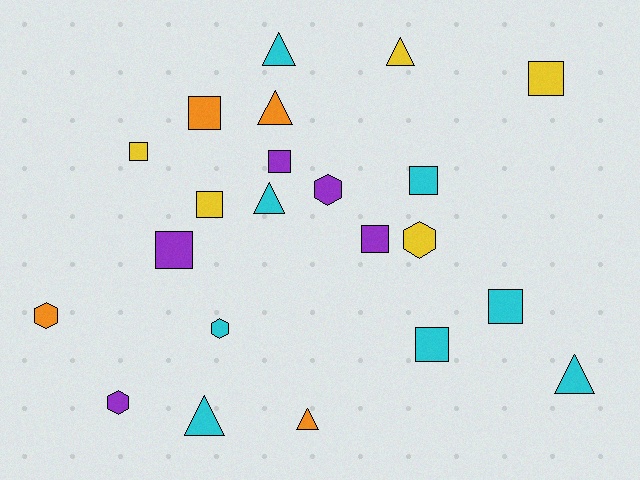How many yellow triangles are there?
There is 1 yellow triangle.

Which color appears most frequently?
Cyan, with 8 objects.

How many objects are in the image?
There are 22 objects.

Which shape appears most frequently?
Square, with 10 objects.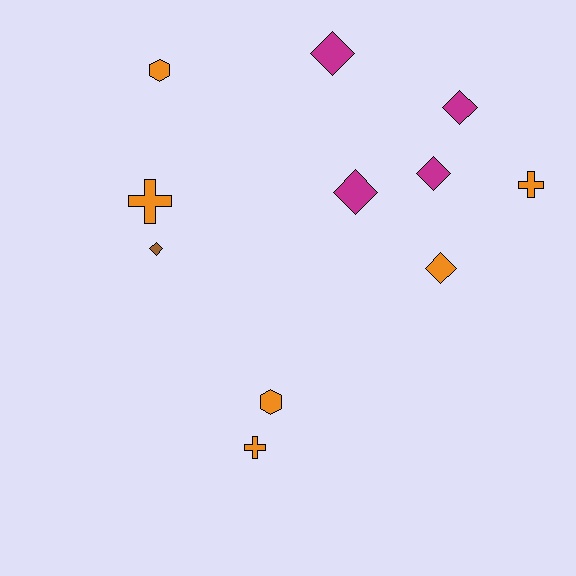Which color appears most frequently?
Orange, with 6 objects.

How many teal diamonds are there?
There are no teal diamonds.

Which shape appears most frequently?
Diamond, with 6 objects.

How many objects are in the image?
There are 11 objects.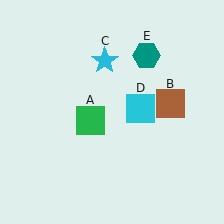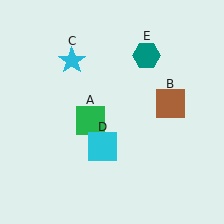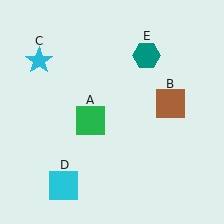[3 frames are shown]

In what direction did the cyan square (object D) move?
The cyan square (object D) moved down and to the left.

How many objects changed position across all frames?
2 objects changed position: cyan star (object C), cyan square (object D).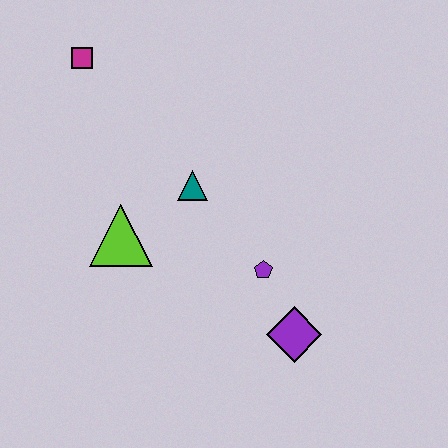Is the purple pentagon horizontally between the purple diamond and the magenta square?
Yes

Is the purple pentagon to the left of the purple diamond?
Yes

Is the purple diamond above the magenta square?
No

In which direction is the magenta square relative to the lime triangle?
The magenta square is above the lime triangle.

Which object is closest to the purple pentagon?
The purple diamond is closest to the purple pentagon.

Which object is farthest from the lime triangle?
The purple diamond is farthest from the lime triangle.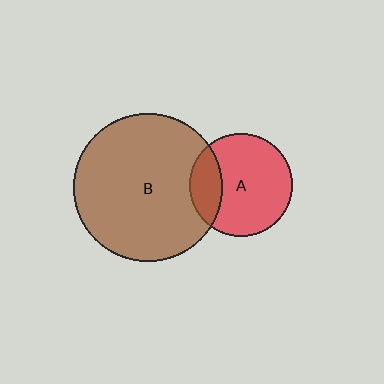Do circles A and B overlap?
Yes.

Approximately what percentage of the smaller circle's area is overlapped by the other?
Approximately 20%.